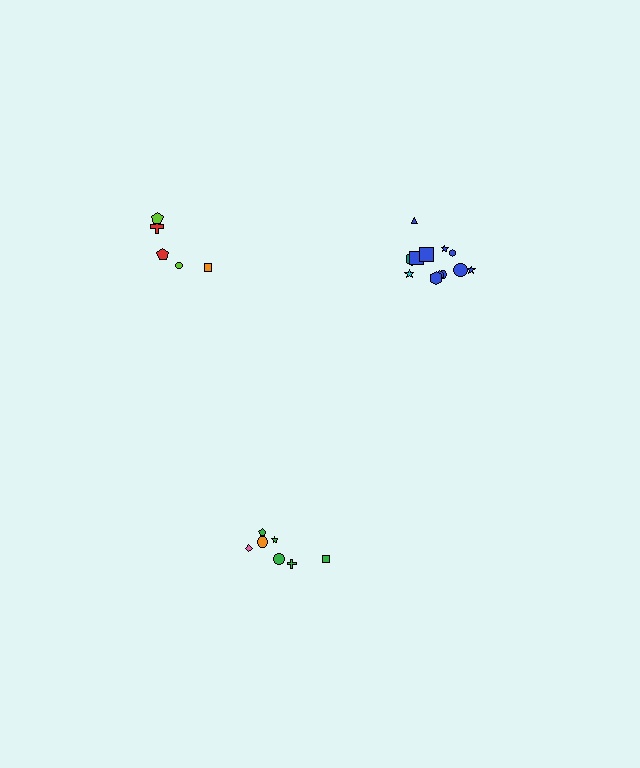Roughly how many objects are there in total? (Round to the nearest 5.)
Roughly 25 objects in total.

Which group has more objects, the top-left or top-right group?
The top-right group.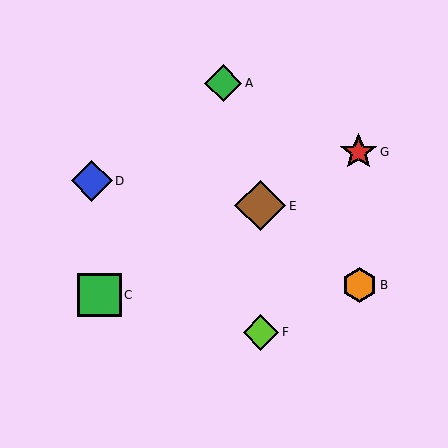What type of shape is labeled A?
Shape A is a green diamond.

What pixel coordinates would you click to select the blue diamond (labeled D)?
Click at (92, 181) to select the blue diamond D.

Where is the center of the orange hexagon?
The center of the orange hexagon is at (359, 285).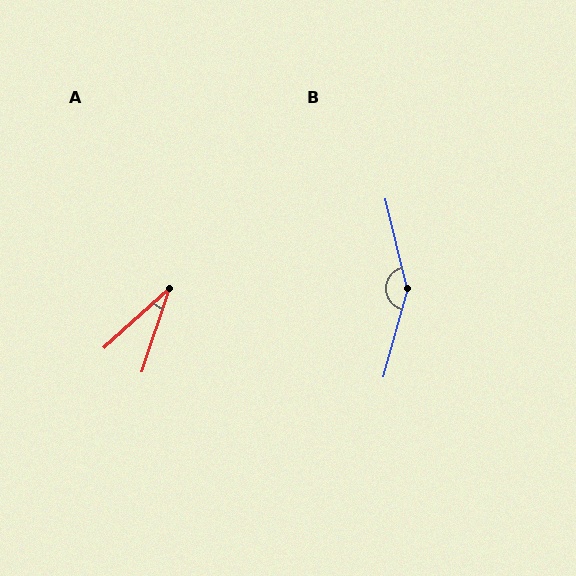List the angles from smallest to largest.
A (29°), B (151°).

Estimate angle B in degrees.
Approximately 151 degrees.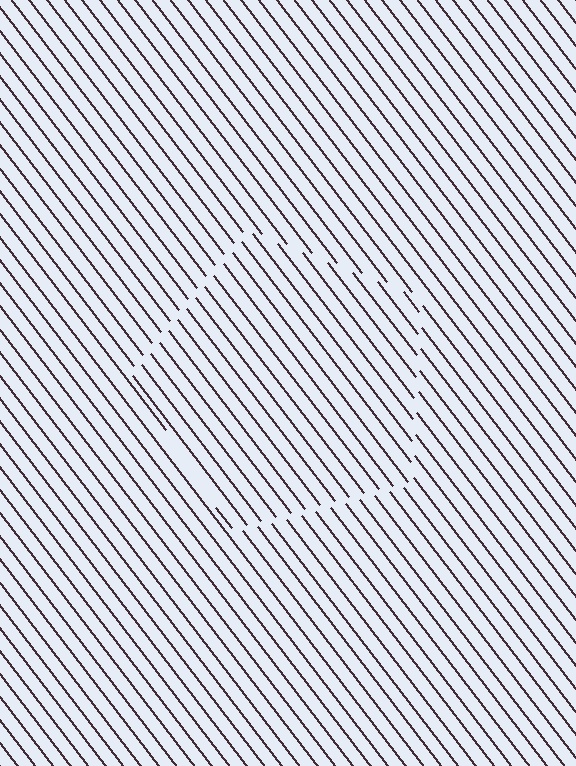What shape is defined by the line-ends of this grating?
An illusory pentagon. The interior of the shape contains the same grating, shifted by half a period — the contour is defined by the phase discontinuity where line-ends from the inner and outer gratings abut.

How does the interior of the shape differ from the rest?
The interior of the shape contains the same grating, shifted by half a period — the contour is defined by the phase discontinuity where line-ends from the inner and outer gratings abut.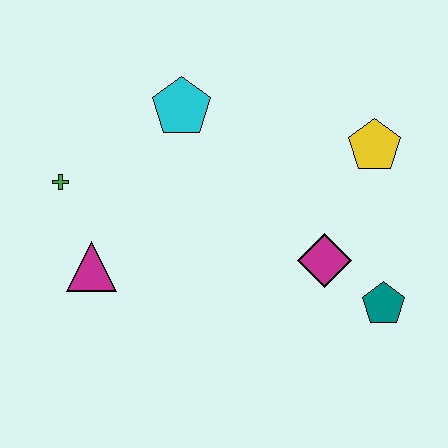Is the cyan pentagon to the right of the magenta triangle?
Yes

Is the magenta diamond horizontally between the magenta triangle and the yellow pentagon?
Yes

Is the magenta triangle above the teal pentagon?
Yes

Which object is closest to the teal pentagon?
The magenta diamond is closest to the teal pentagon.